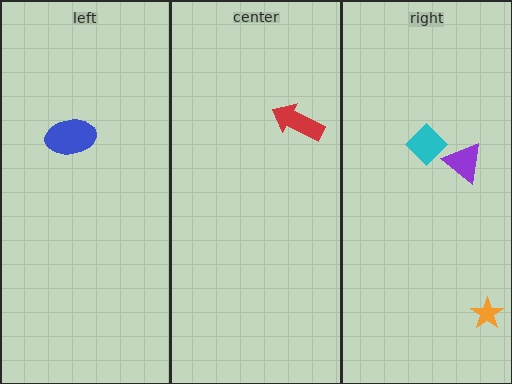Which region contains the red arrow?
The center region.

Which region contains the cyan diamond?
The right region.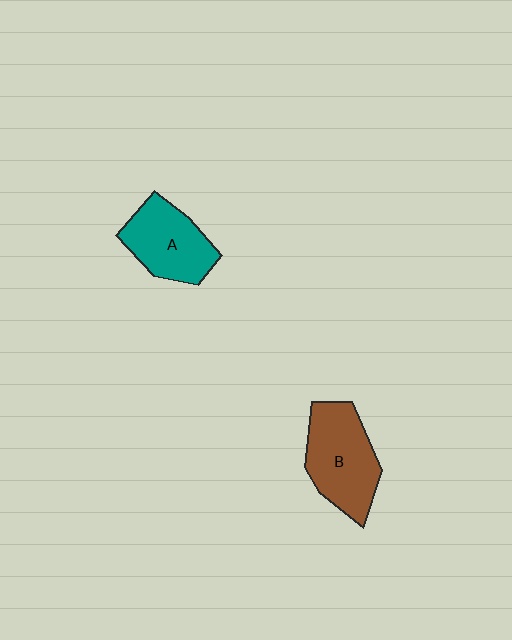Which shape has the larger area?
Shape B (brown).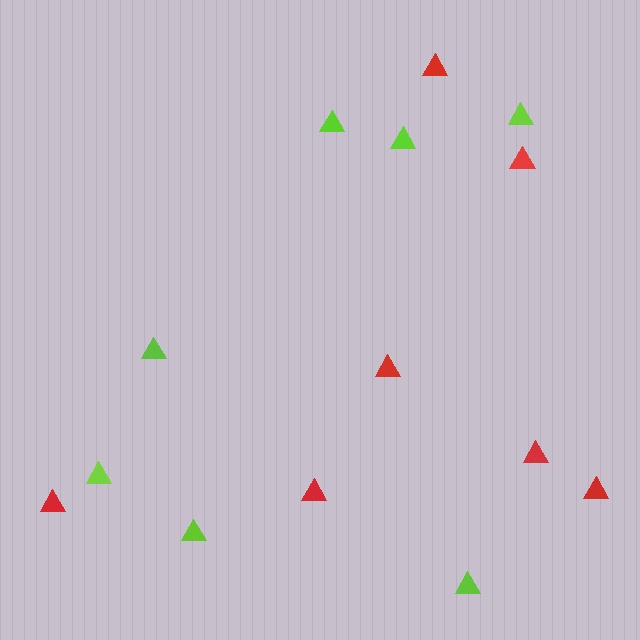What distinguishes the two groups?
There are 2 groups: one group of lime triangles (7) and one group of red triangles (7).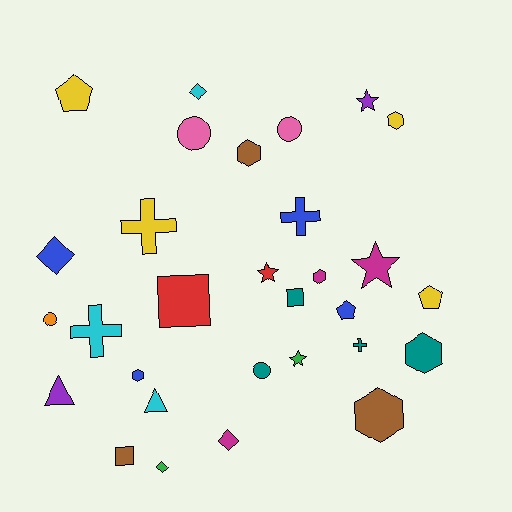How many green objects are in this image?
There are 2 green objects.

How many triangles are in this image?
There are 2 triangles.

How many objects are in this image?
There are 30 objects.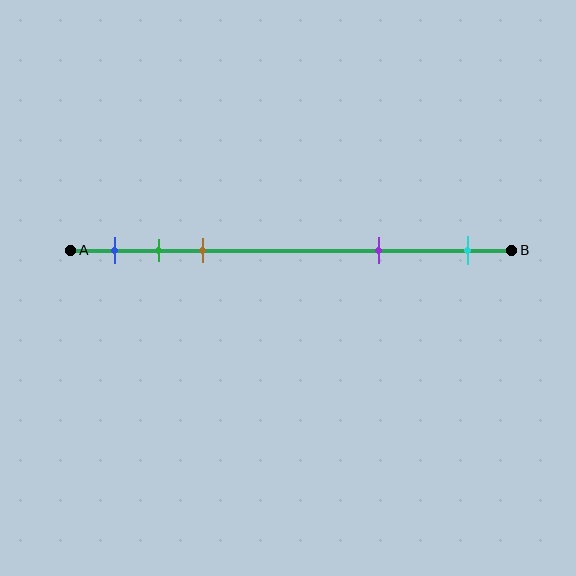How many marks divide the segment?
There are 5 marks dividing the segment.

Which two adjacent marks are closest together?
The green and brown marks are the closest adjacent pair.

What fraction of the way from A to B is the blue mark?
The blue mark is approximately 10% (0.1) of the way from A to B.